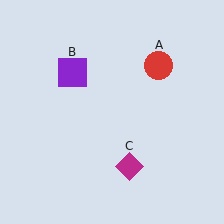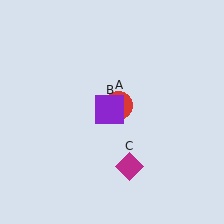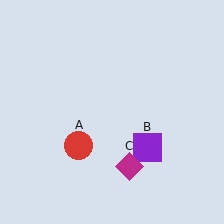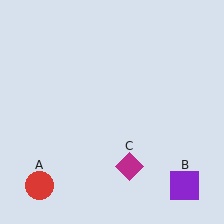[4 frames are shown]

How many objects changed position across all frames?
2 objects changed position: red circle (object A), purple square (object B).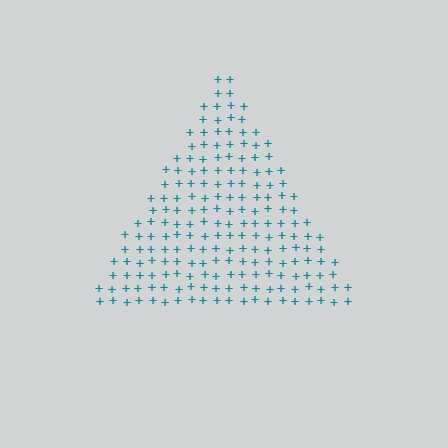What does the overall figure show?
The overall figure shows a triangle.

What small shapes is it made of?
It is made of small plus signs.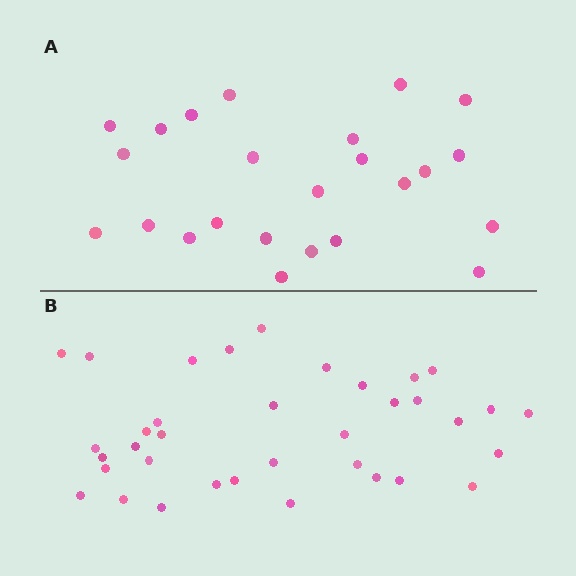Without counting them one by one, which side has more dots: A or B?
Region B (the bottom region) has more dots.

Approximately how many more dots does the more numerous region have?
Region B has roughly 12 or so more dots than region A.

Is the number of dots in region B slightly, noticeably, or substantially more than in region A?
Region B has substantially more. The ratio is roughly 1.5 to 1.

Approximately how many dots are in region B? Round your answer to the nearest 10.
About 40 dots. (The exact count is 36, which rounds to 40.)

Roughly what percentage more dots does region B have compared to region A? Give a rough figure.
About 50% more.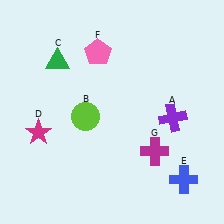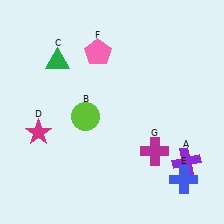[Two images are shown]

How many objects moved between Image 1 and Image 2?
1 object moved between the two images.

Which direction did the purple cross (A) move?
The purple cross (A) moved down.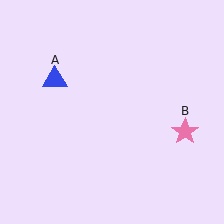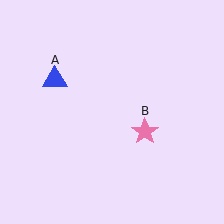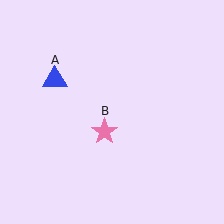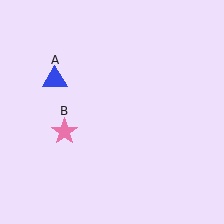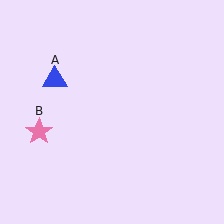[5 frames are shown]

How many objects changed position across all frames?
1 object changed position: pink star (object B).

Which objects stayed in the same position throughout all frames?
Blue triangle (object A) remained stationary.